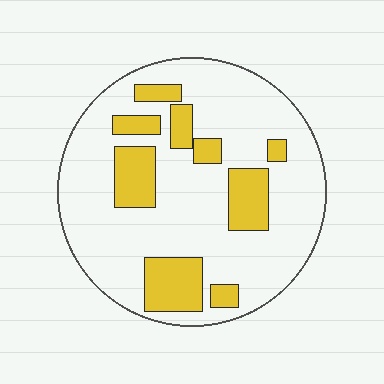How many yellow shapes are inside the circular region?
9.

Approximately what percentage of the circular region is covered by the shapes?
Approximately 25%.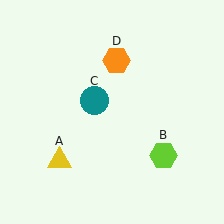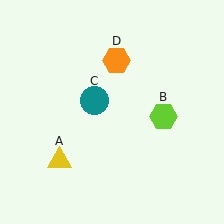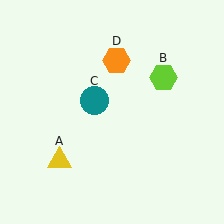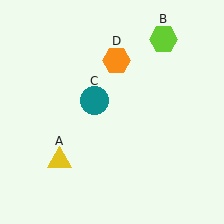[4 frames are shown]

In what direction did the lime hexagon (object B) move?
The lime hexagon (object B) moved up.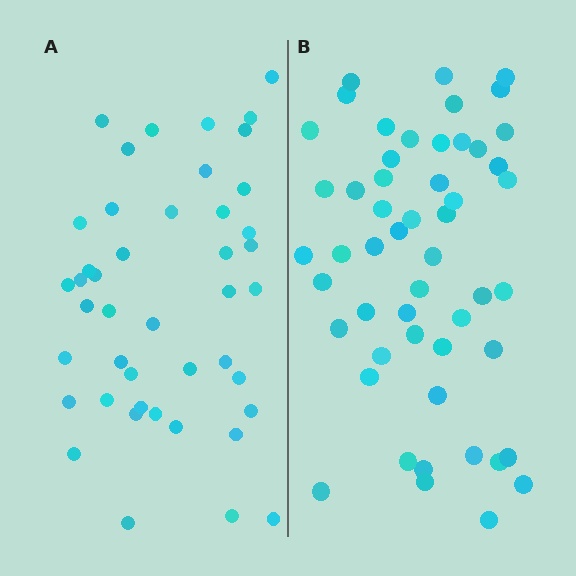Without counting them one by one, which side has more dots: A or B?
Region B (the right region) has more dots.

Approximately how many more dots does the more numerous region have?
Region B has roughly 8 or so more dots than region A.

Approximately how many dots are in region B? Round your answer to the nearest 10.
About 50 dots. (The exact count is 52, which rounds to 50.)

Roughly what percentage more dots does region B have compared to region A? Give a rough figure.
About 20% more.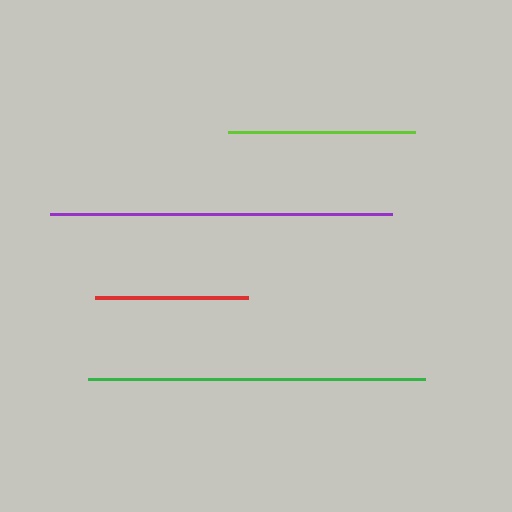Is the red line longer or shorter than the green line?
The green line is longer than the red line.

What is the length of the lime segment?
The lime segment is approximately 187 pixels long.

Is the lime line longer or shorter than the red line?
The lime line is longer than the red line.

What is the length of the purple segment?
The purple segment is approximately 343 pixels long.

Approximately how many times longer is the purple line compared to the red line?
The purple line is approximately 2.2 times the length of the red line.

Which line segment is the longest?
The purple line is the longest at approximately 343 pixels.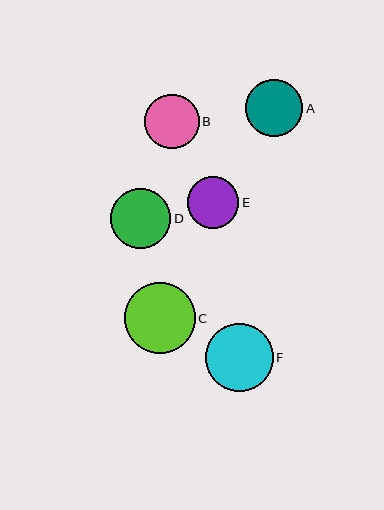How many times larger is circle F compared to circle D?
Circle F is approximately 1.1 times the size of circle D.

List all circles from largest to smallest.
From largest to smallest: C, F, D, A, B, E.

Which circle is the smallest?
Circle E is the smallest with a size of approximately 51 pixels.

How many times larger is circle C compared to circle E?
Circle C is approximately 1.4 times the size of circle E.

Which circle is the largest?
Circle C is the largest with a size of approximately 71 pixels.